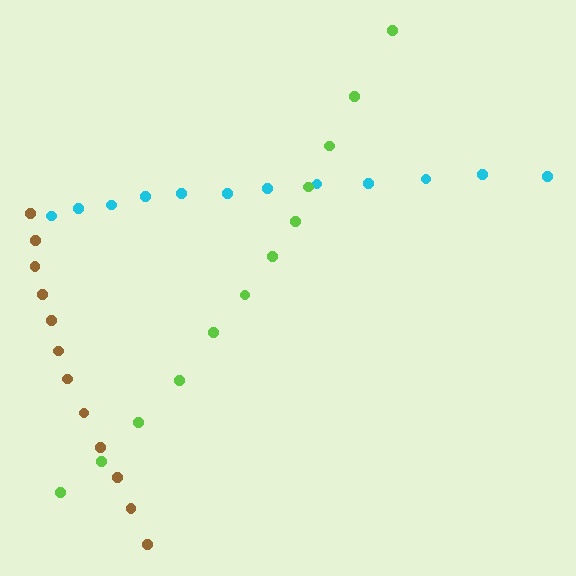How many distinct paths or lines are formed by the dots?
There are 3 distinct paths.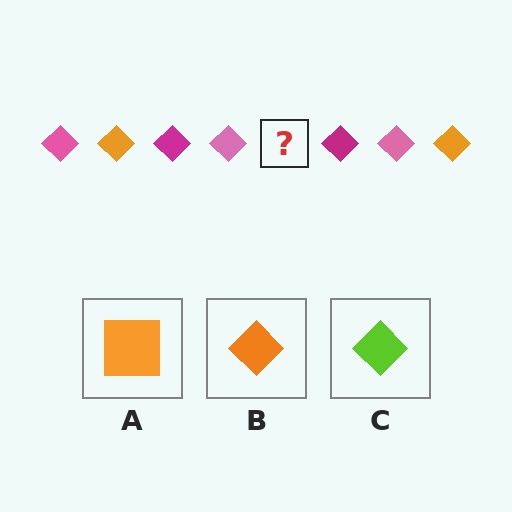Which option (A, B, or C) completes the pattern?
B.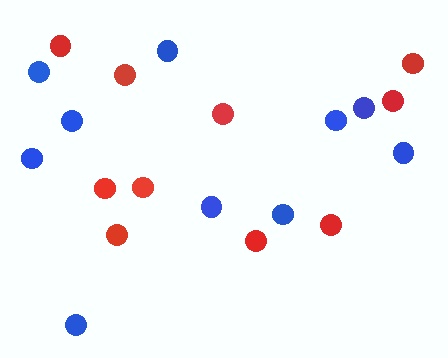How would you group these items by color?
There are 2 groups: one group of red circles (10) and one group of blue circles (10).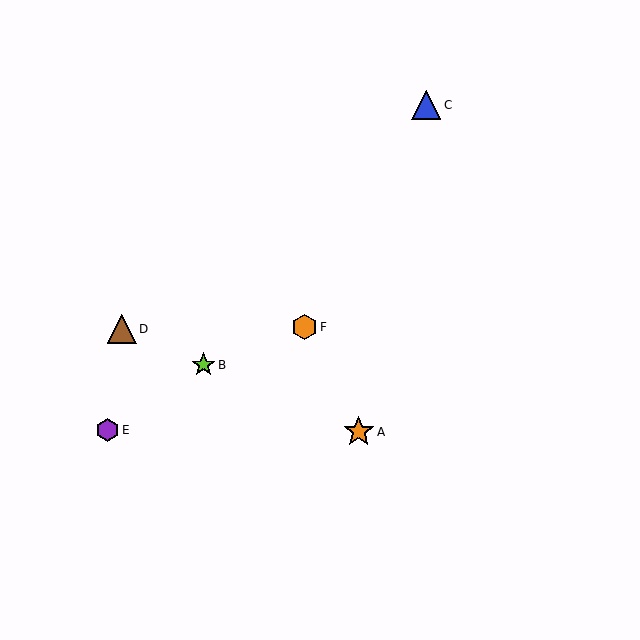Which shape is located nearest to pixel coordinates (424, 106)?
The blue triangle (labeled C) at (426, 105) is nearest to that location.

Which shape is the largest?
The orange star (labeled A) is the largest.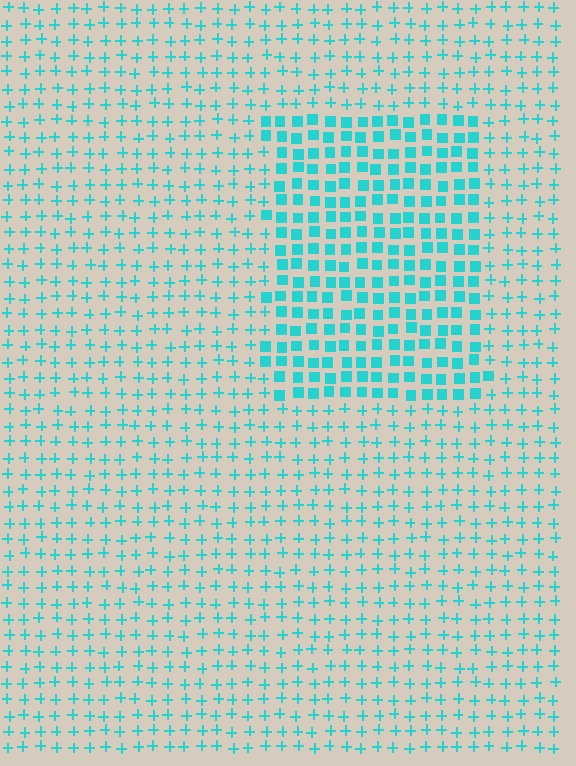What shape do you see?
I see a rectangle.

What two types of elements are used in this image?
The image uses squares inside the rectangle region and plus signs outside it.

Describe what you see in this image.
The image is filled with small cyan elements arranged in a uniform grid. A rectangle-shaped region contains squares, while the surrounding area contains plus signs. The boundary is defined purely by the change in element shape.